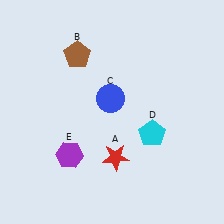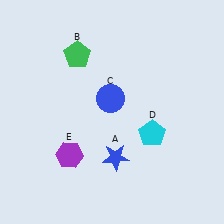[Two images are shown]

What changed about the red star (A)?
In Image 1, A is red. In Image 2, it changed to blue.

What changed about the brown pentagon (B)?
In Image 1, B is brown. In Image 2, it changed to green.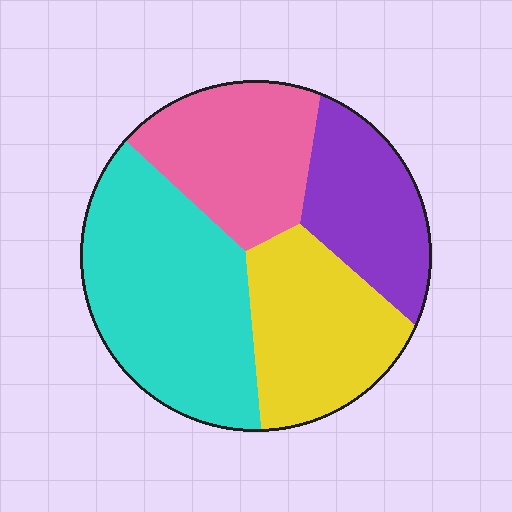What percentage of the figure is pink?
Pink takes up about one fifth (1/5) of the figure.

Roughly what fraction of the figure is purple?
Purple takes up between a sixth and a third of the figure.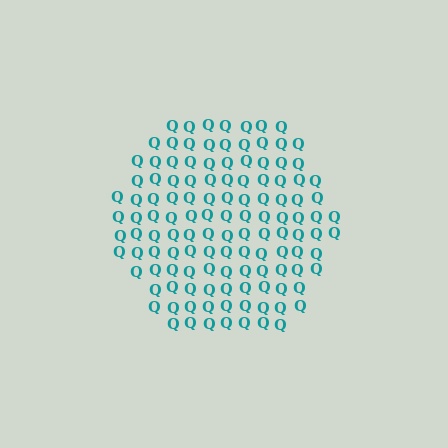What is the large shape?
The large shape is a hexagon.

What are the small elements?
The small elements are letter Q's.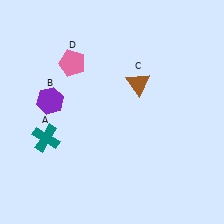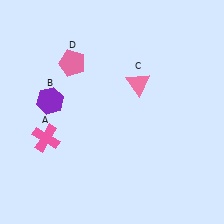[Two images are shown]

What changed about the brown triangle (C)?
In Image 1, C is brown. In Image 2, it changed to pink.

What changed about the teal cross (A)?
In Image 1, A is teal. In Image 2, it changed to pink.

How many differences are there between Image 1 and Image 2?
There are 2 differences between the two images.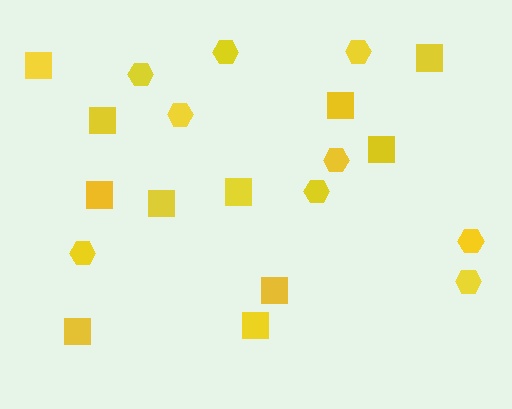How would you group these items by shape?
There are 2 groups: one group of squares (11) and one group of hexagons (9).